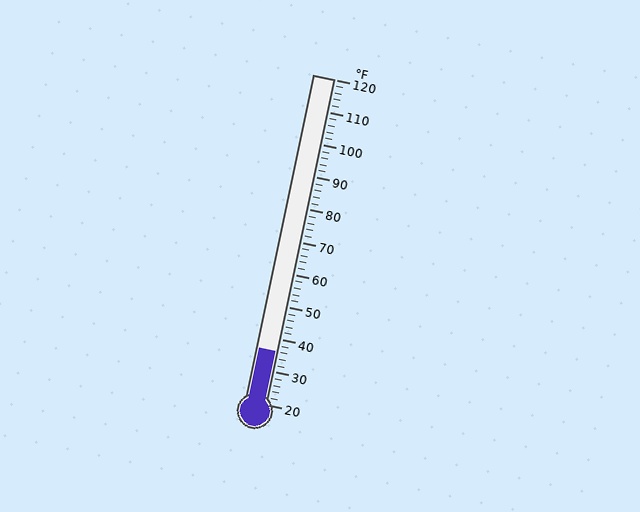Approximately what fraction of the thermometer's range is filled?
The thermometer is filled to approximately 15% of its range.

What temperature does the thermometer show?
The thermometer shows approximately 36°F.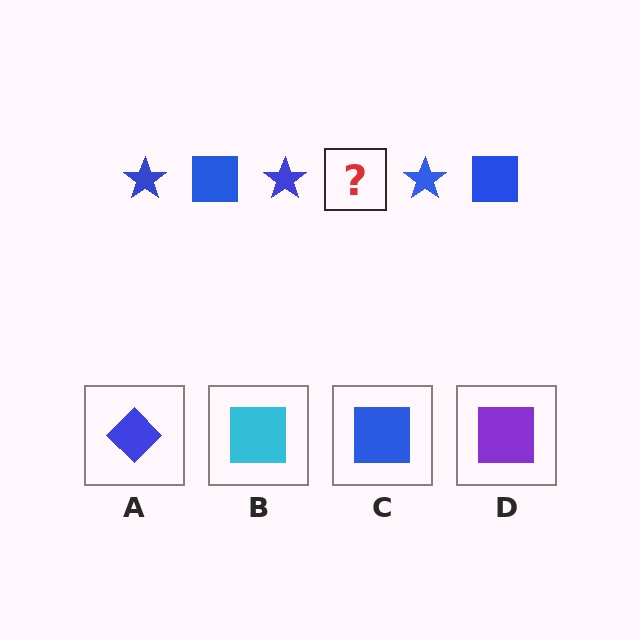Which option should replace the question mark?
Option C.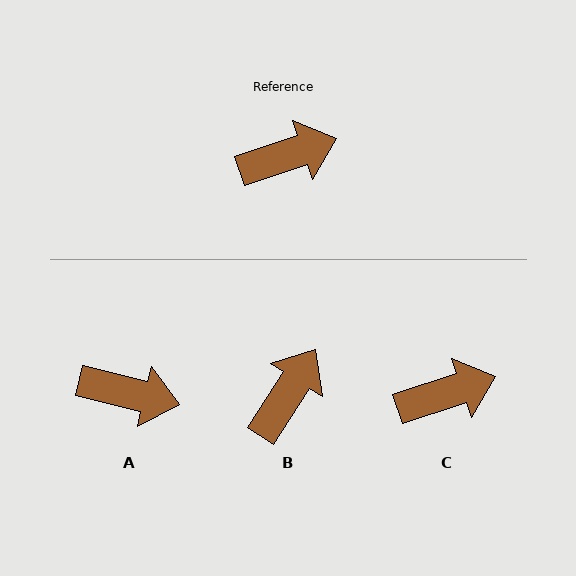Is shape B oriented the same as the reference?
No, it is off by about 39 degrees.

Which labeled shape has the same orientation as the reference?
C.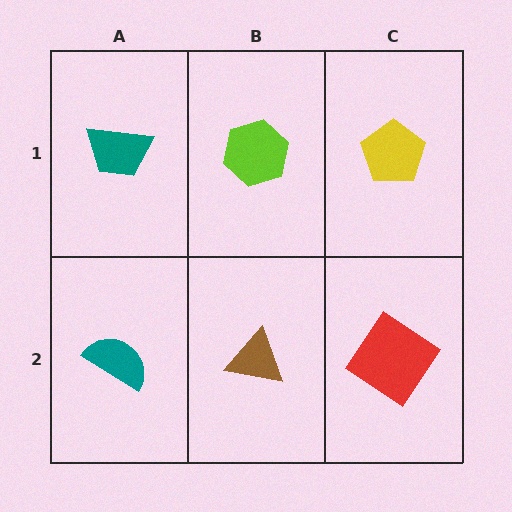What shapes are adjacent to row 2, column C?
A yellow pentagon (row 1, column C), a brown triangle (row 2, column B).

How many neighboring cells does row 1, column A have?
2.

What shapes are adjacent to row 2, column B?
A lime hexagon (row 1, column B), a teal semicircle (row 2, column A), a red diamond (row 2, column C).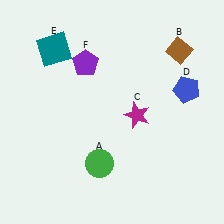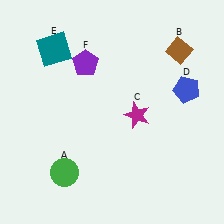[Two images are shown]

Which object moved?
The green circle (A) moved left.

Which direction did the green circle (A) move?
The green circle (A) moved left.